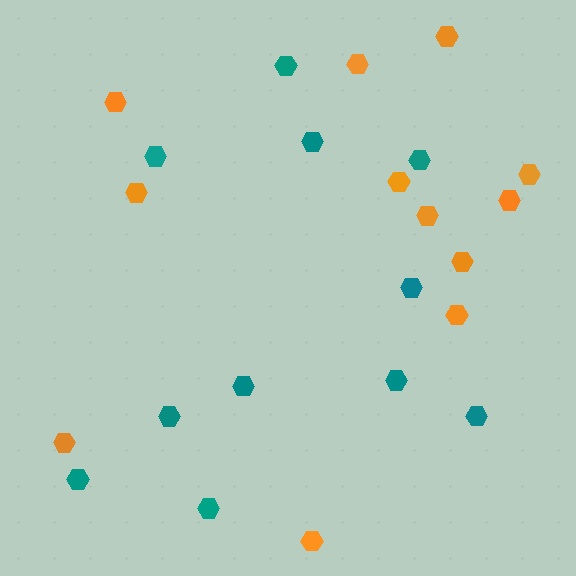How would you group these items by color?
There are 2 groups: one group of teal hexagons (11) and one group of orange hexagons (12).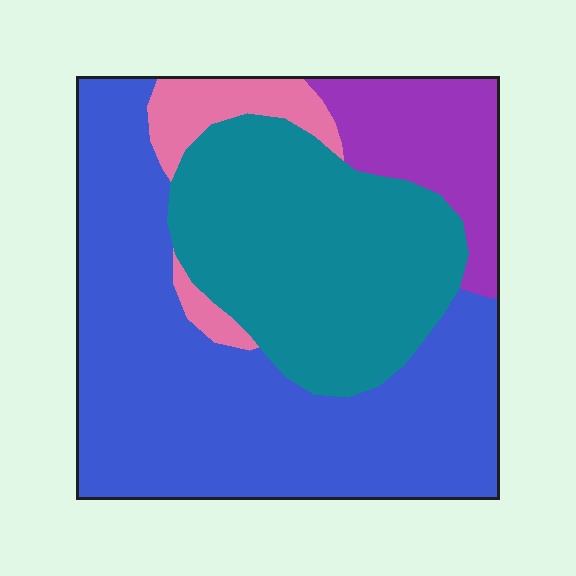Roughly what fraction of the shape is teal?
Teal covers roughly 30% of the shape.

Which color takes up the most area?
Blue, at roughly 50%.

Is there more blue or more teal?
Blue.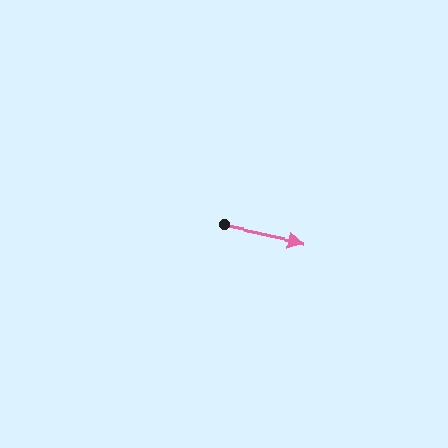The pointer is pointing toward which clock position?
Roughly 3 o'clock.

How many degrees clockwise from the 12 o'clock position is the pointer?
Approximately 102 degrees.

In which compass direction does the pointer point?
East.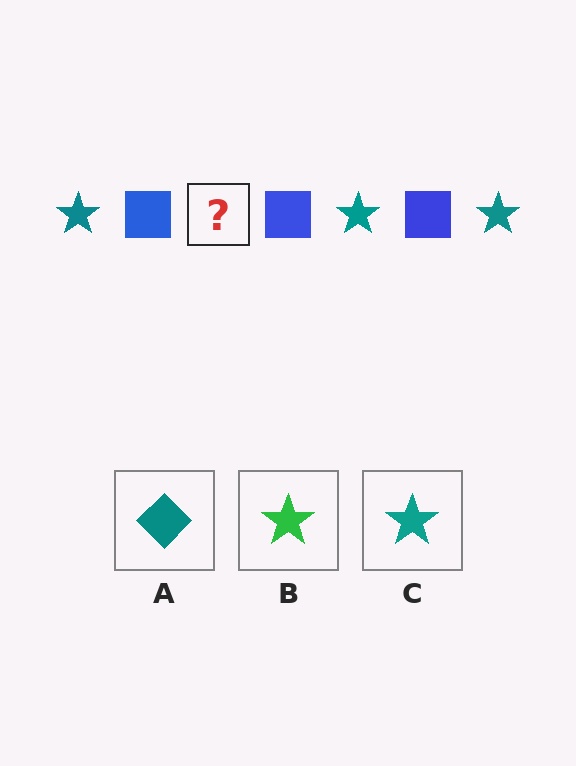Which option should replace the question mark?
Option C.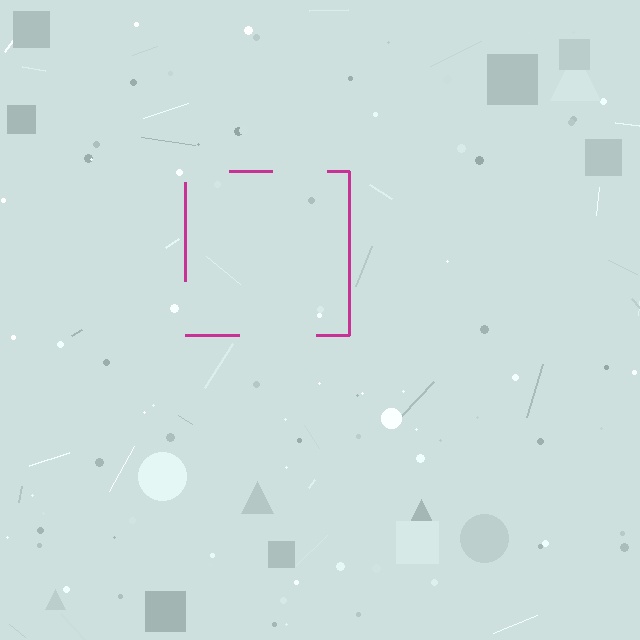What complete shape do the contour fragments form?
The contour fragments form a square.